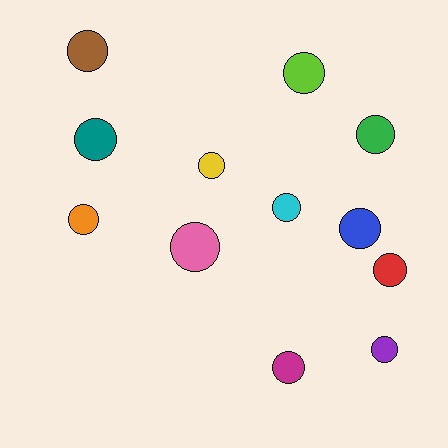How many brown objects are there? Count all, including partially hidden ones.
There is 1 brown object.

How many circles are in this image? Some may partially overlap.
There are 12 circles.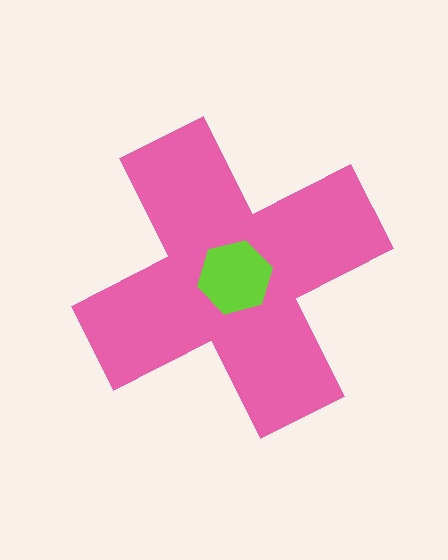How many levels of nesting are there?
2.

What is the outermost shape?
The pink cross.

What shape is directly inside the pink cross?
The lime hexagon.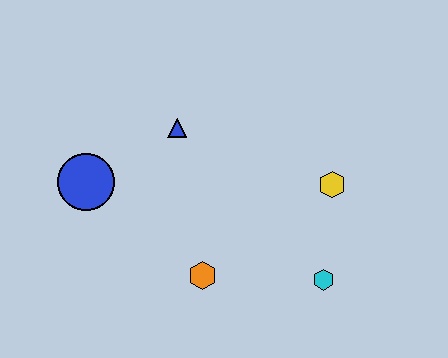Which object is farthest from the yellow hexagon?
The blue circle is farthest from the yellow hexagon.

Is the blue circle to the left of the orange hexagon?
Yes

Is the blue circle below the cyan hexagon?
No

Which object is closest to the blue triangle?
The blue circle is closest to the blue triangle.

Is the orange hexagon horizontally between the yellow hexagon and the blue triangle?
Yes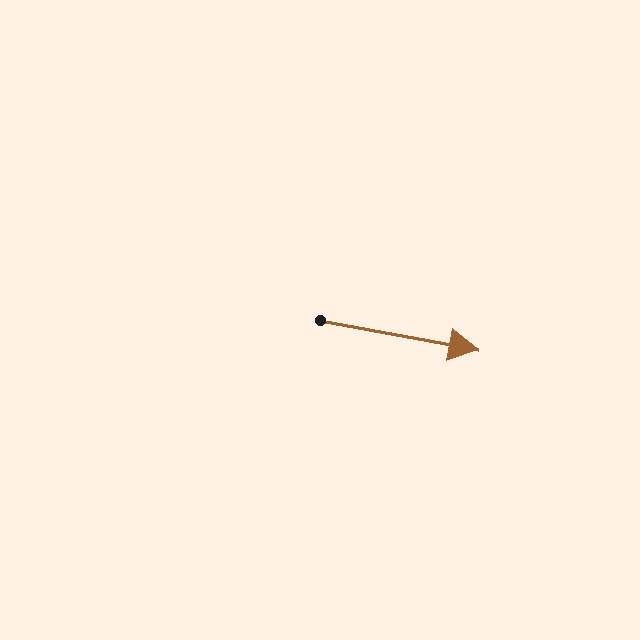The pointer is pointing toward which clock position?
Roughly 3 o'clock.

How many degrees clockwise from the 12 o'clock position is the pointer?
Approximately 101 degrees.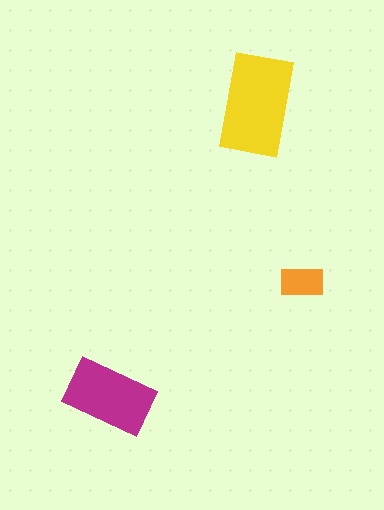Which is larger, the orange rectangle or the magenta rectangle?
The magenta one.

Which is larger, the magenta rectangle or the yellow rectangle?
The yellow one.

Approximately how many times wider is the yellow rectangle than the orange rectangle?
About 2.5 times wider.